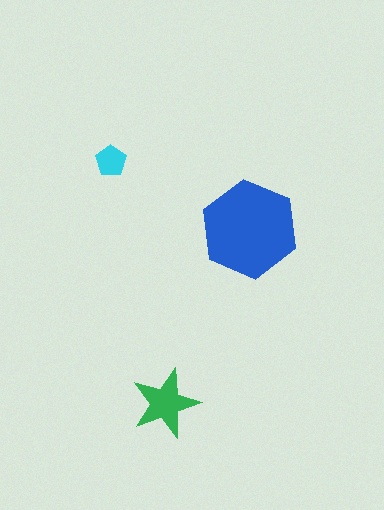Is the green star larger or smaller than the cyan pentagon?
Larger.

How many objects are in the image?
There are 3 objects in the image.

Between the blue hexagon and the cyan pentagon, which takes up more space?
The blue hexagon.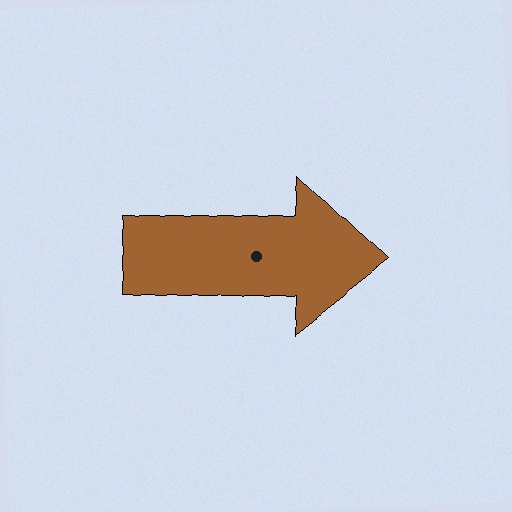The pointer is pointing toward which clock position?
Roughly 3 o'clock.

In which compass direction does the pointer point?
East.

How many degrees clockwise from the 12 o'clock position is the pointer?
Approximately 93 degrees.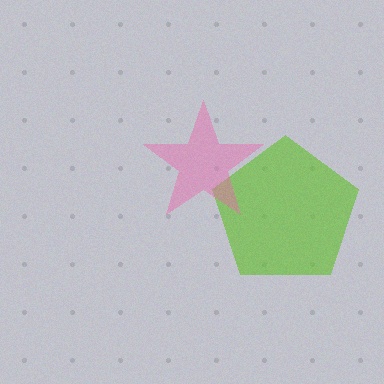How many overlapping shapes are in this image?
There are 2 overlapping shapes in the image.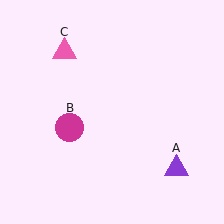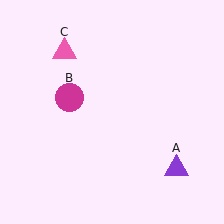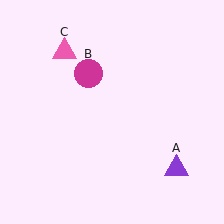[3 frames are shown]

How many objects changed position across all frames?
1 object changed position: magenta circle (object B).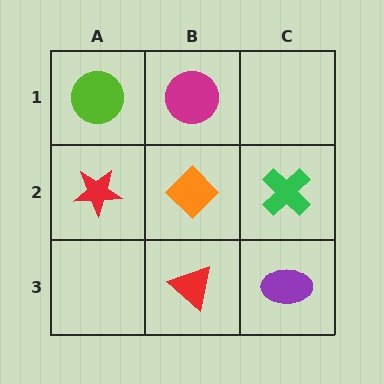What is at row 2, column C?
A green cross.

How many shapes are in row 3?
2 shapes.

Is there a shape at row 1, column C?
No, that cell is empty.